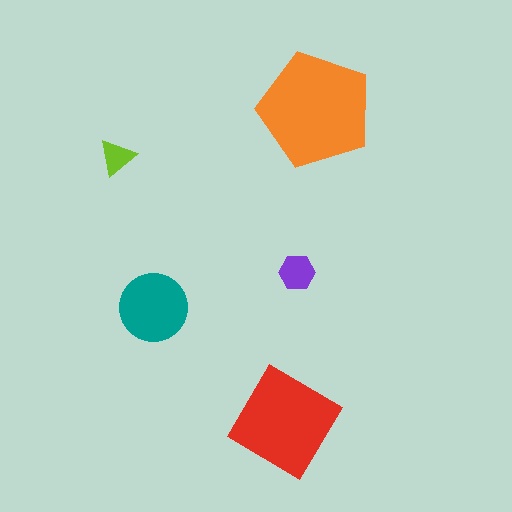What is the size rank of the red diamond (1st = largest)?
2nd.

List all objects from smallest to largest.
The lime triangle, the purple hexagon, the teal circle, the red diamond, the orange pentagon.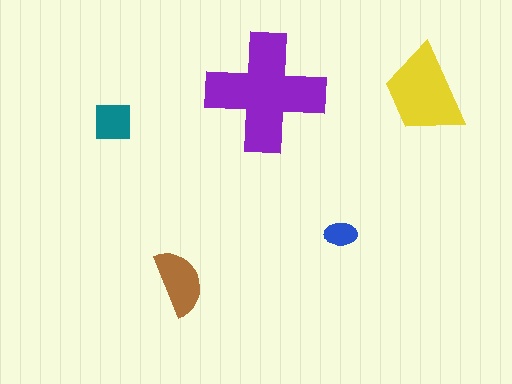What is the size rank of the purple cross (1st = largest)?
1st.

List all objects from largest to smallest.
The purple cross, the yellow trapezoid, the brown semicircle, the teal square, the blue ellipse.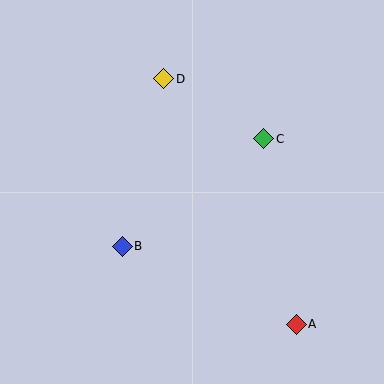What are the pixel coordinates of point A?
Point A is at (296, 324).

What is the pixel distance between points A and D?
The distance between A and D is 279 pixels.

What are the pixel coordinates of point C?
Point C is at (264, 139).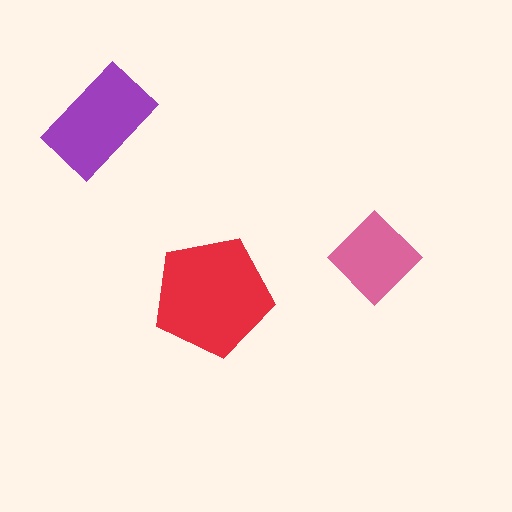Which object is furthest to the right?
The pink diamond is rightmost.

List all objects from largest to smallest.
The red pentagon, the purple rectangle, the pink diamond.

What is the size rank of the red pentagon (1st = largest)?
1st.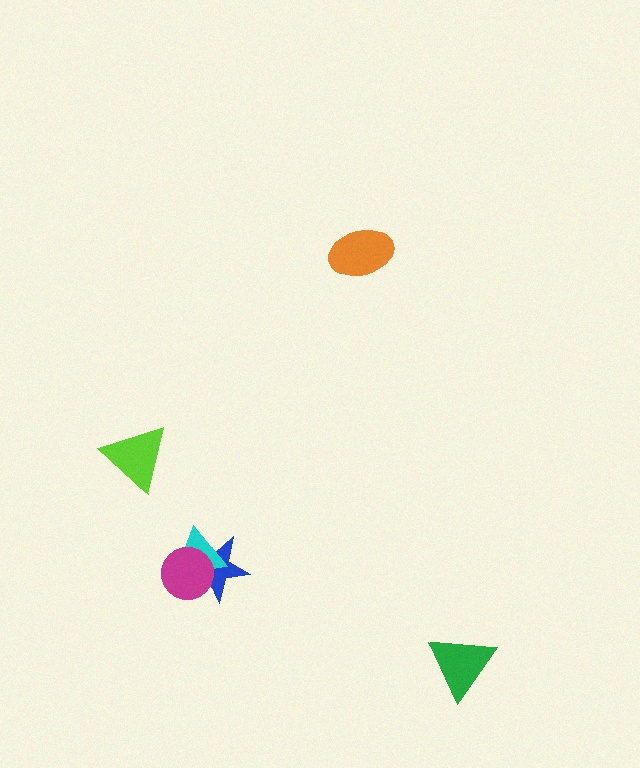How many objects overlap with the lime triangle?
0 objects overlap with the lime triangle.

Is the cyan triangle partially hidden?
Yes, it is partially covered by another shape.